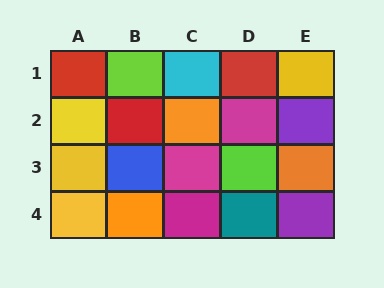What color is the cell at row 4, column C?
Magenta.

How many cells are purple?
2 cells are purple.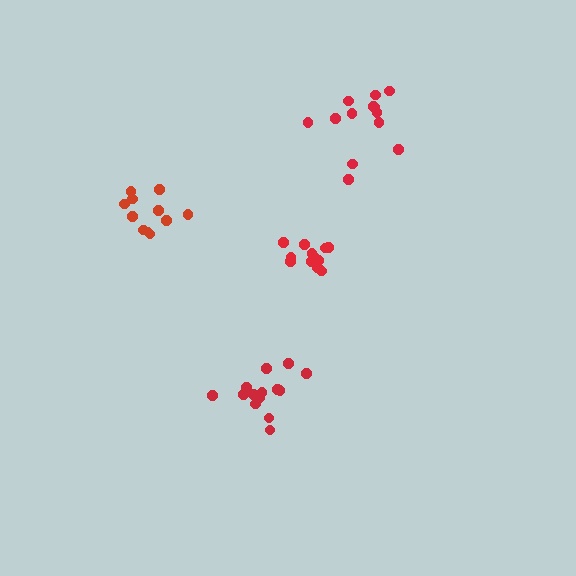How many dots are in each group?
Group 1: 14 dots, Group 2: 12 dots, Group 3: 13 dots, Group 4: 11 dots (50 total).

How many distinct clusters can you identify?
There are 4 distinct clusters.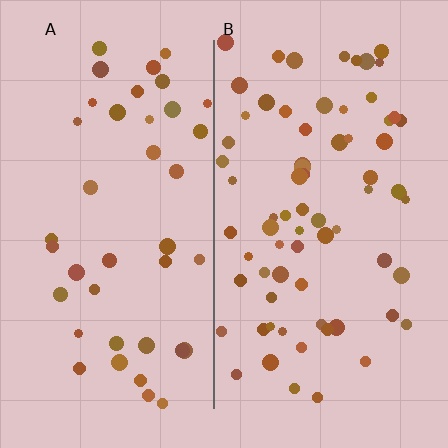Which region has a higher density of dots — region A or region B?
B (the right).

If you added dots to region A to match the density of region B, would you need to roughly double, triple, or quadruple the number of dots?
Approximately double.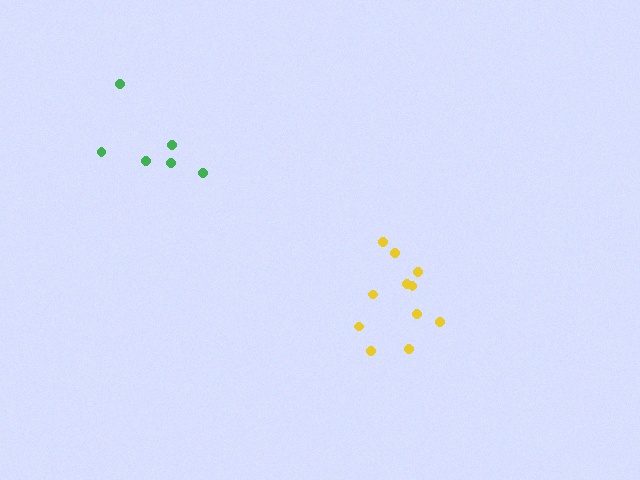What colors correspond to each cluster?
The clusters are colored: yellow, green.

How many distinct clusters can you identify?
There are 2 distinct clusters.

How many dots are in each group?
Group 1: 11 dots, Group 2: 6 dots (17 total).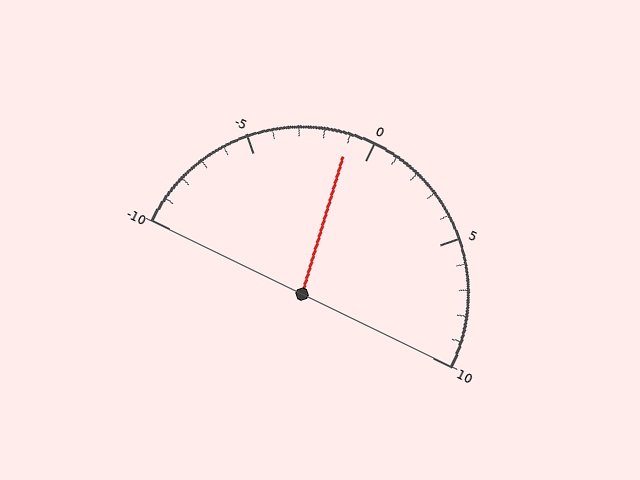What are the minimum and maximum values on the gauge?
The gauge ranges from -10 to 10.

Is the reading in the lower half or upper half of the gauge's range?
The reading is in the lower half of the range (-10 to 10).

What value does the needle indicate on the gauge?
The needle indicates approximately -1.